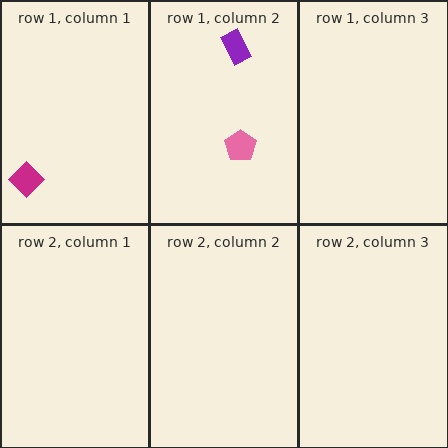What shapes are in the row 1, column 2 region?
The purple rectangle, the pink pentagon.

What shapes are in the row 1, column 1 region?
The magenta diamond.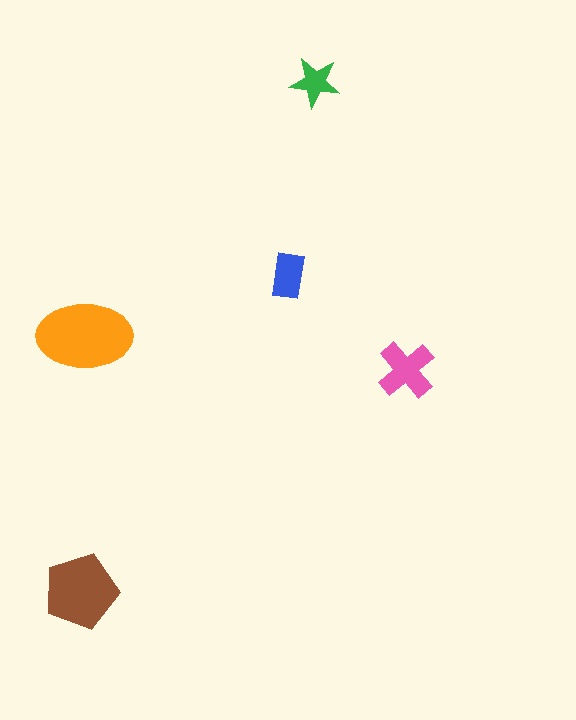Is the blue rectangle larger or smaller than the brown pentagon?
Smaller.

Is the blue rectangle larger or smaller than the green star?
Larger.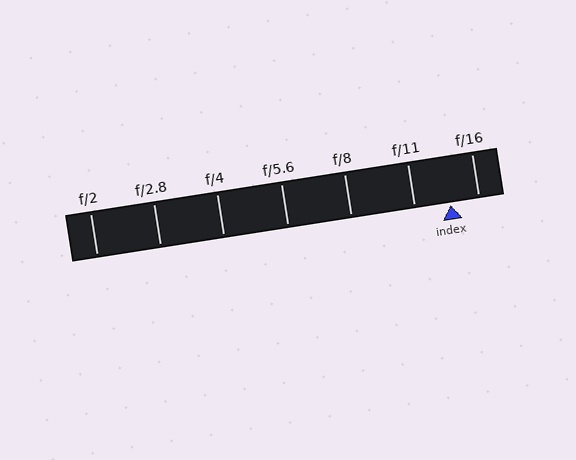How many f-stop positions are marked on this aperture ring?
There are 7 f-stop positions marked.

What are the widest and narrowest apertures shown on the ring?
The widest aperture shown is f/2 and the narrowest is f/16.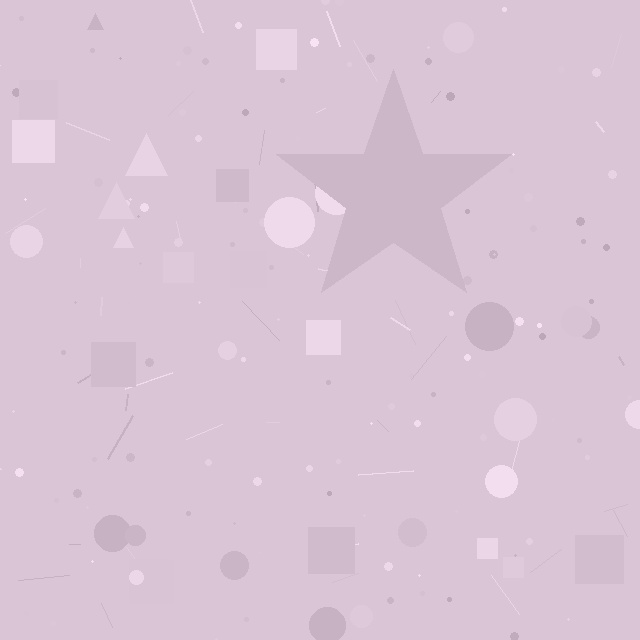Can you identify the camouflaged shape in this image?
The camouflaged shape is a star.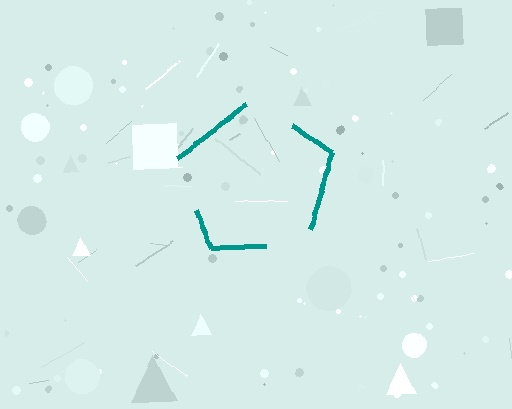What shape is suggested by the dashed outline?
The dashed outline suggests a pentagon.